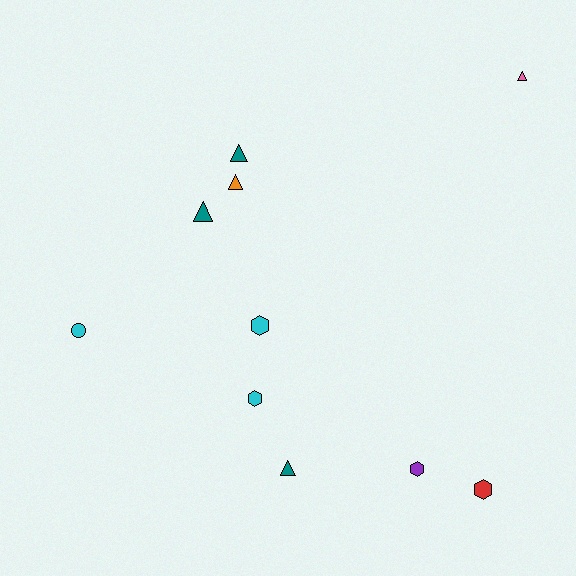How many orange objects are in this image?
There is 1 orange object.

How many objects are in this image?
There are 10 objects.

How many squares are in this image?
There are no squares.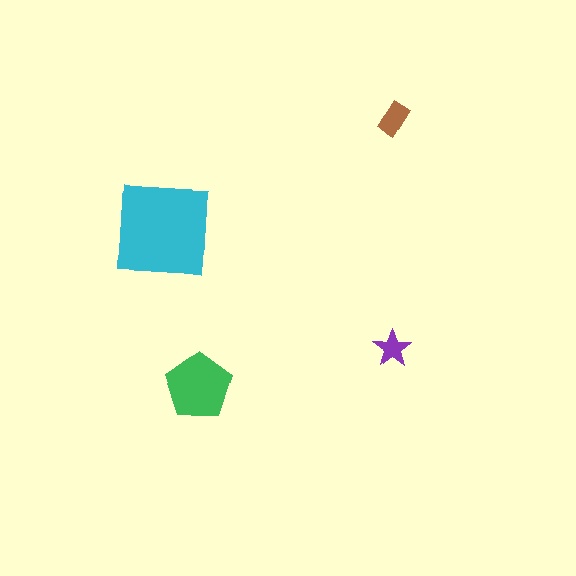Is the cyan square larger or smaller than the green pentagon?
Larger.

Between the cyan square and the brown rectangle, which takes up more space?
The cyan square.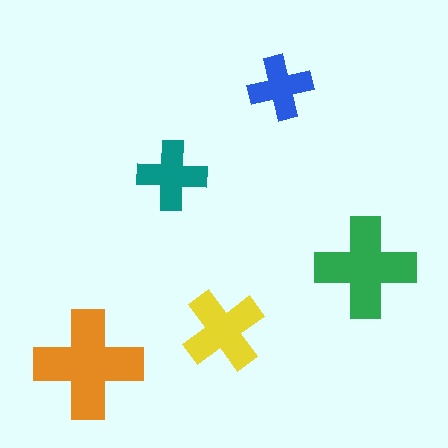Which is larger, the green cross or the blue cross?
The green one.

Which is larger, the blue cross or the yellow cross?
The yellow one.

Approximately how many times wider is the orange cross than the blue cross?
About 1.5 times wider.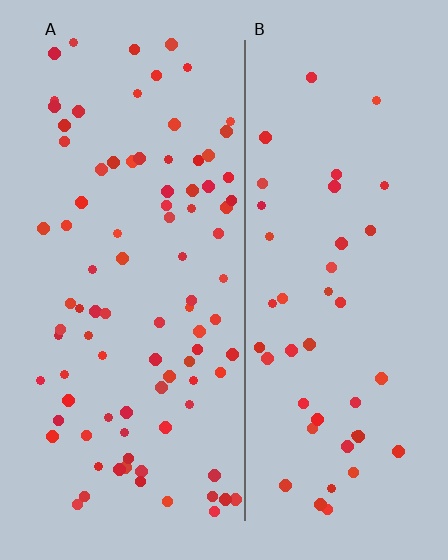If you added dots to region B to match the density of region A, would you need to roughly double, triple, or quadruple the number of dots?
Approximately double.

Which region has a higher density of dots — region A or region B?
A (the left).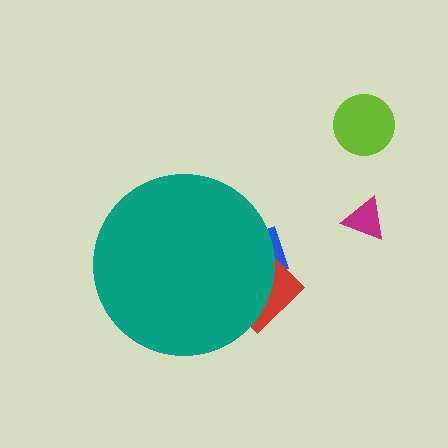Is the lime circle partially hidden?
No, the lime circle is fully visible.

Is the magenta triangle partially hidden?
No, the magenta triangle is fully visible.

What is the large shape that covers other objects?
A teal circle.